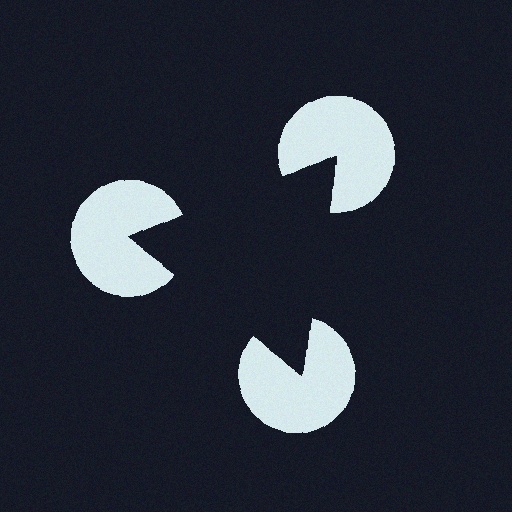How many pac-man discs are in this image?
There are 3 — one at each vertex of the illusory triangle.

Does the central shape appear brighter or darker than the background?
It typically appears slightly darker than the background, even though no actual brightness change is drawn.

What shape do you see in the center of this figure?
An illusory triangle — its edges are inferred from the aligned wedge cuts in the pac-man discs, not physically drawn.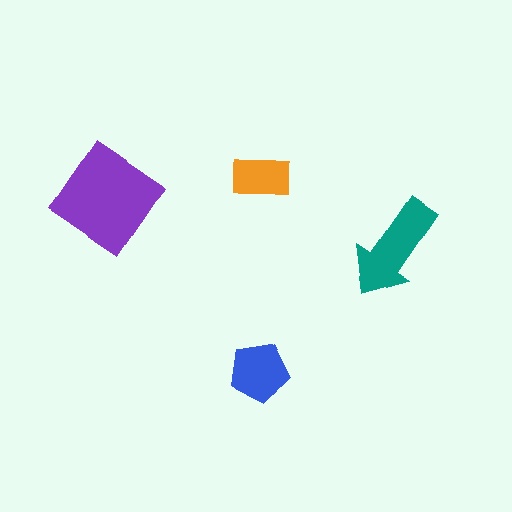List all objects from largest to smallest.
The purple diamond, the teal arrow, the blue pentagon, the orange rectangle.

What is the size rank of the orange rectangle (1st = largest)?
4th.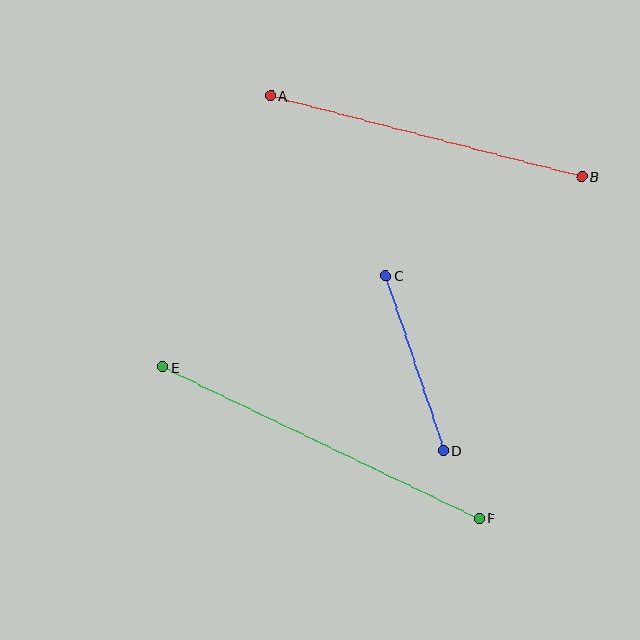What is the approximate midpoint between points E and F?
The midpoint is at approximately (321, 443) pixels.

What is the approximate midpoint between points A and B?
The midpoint is at approximately (426, 136) pixels.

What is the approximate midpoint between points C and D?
The midpoint is at approximately (415, 363) pixels.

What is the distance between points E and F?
The distance is approximately 350 pixels.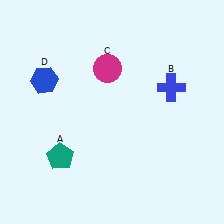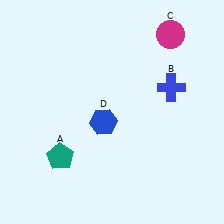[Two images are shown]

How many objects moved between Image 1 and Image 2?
2 objects moved between the two images.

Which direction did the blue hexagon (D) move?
The blue hexagon (D) moved right.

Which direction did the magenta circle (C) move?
The magenta circle (C) moved right.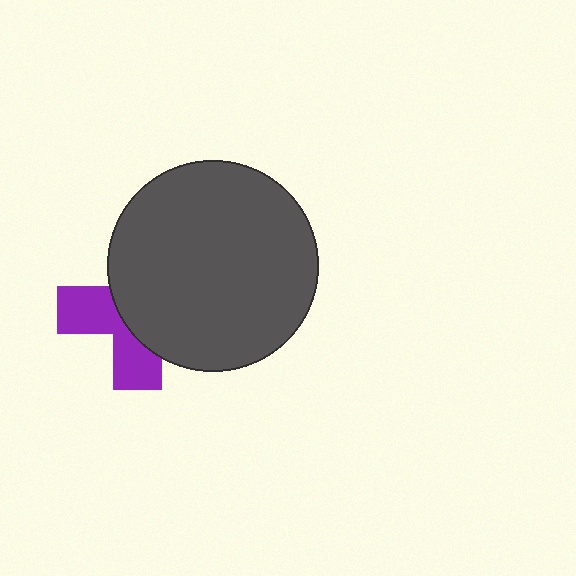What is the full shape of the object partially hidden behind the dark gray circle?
The partially hidden object is a purple cross.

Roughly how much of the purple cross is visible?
A small part of it is visible (roughly 39%).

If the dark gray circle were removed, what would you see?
You would see the complete purple cross.